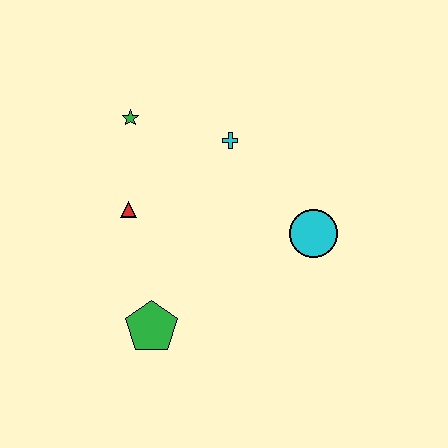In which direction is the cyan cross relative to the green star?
The cyan cross is to the right of the green star.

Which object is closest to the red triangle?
The green star is closest to the red triangle.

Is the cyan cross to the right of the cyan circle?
No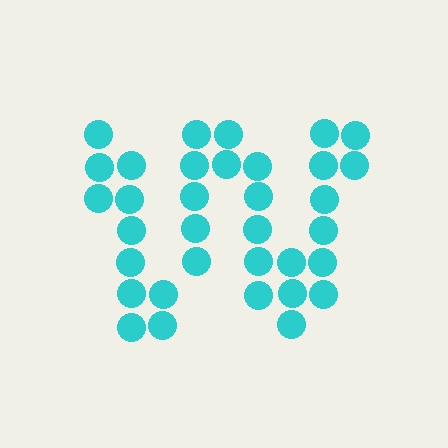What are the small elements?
The small elements are circles.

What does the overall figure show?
The overall figure shows the letter W.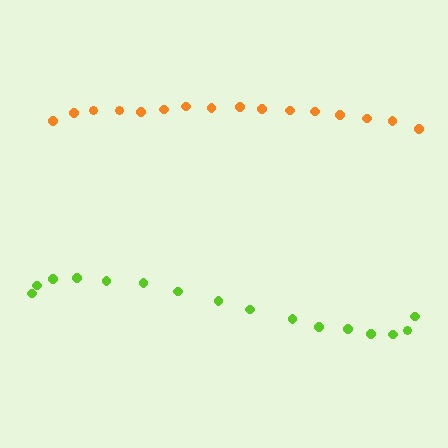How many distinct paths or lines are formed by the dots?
There are 2 distinct paths.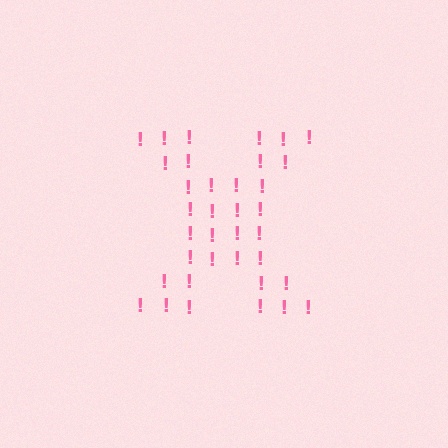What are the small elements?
The small elements are exclamation marks.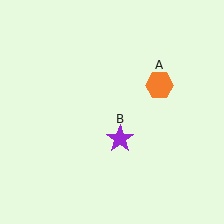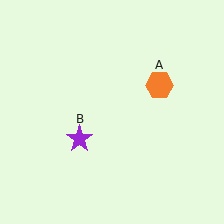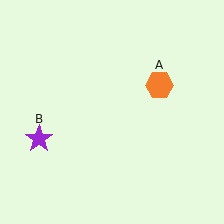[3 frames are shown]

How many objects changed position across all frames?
1 object changed position: purple star (object B).